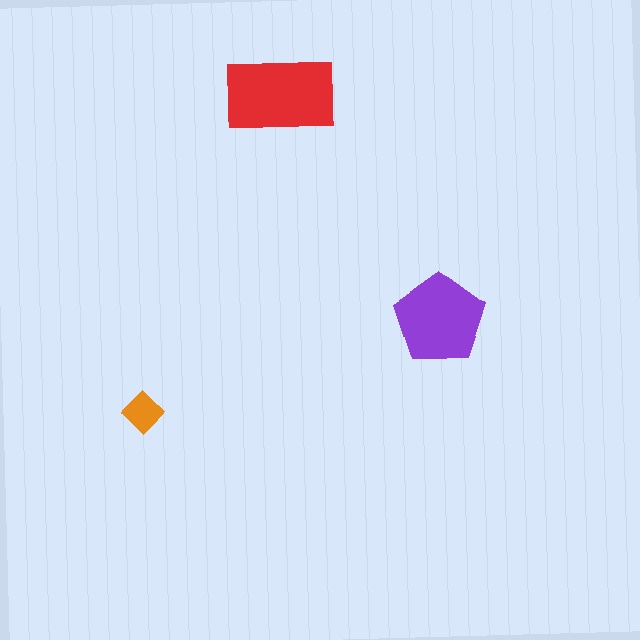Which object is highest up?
The red rectangle is topmost.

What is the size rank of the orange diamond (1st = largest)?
3rd.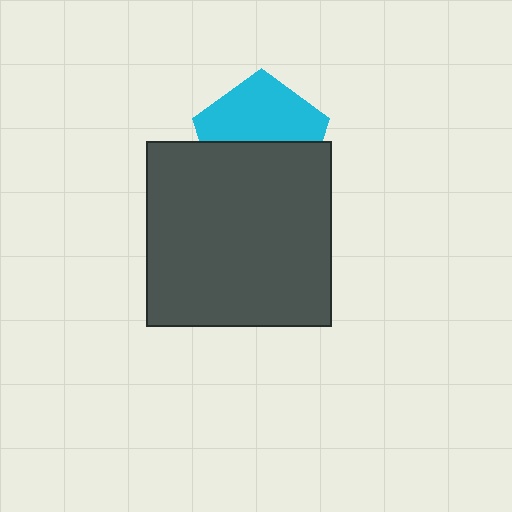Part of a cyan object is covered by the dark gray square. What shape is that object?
It is a pentagon.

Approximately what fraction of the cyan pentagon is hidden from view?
Roughly 48% of the cyan pentagon is hidden behind the dark gray square.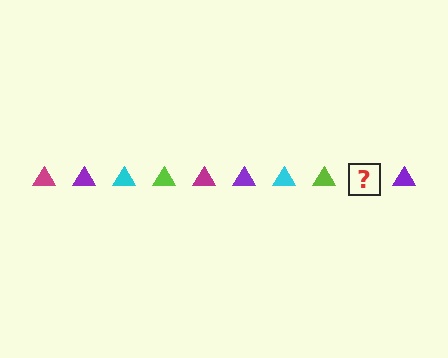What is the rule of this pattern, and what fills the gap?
The rule is that the pattern cycles through magenta, purple, cyan, lime triangles. The gap should be filled with a magenta triangle.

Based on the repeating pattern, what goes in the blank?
The blank should be a magenta triangle.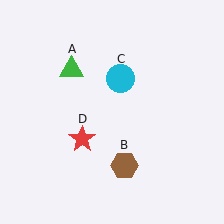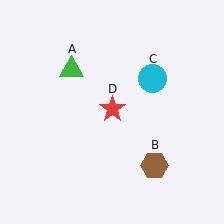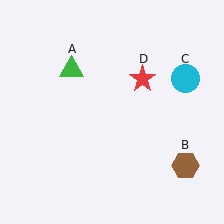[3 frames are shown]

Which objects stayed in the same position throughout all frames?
Green triangle (object A) remained stationary.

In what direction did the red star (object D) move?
The red star (object D) moved up and to the right.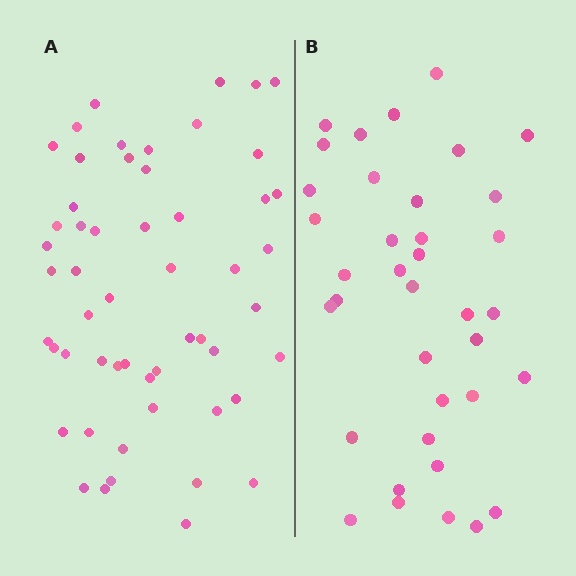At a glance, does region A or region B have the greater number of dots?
Region A (the left region) has more dots.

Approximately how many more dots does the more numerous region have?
Region A has approximately 15 more dots than region B.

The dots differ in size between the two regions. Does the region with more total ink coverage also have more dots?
No. Region B has more total ink coverage because its dots are larger, but region A actually contains more individual dots. Total area can be misleading — the number of items is what matters here.